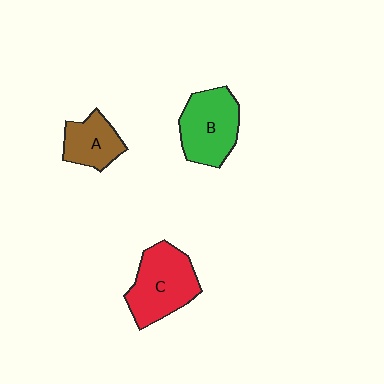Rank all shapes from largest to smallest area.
From largest to smallest: C (red), B (green), A (brown).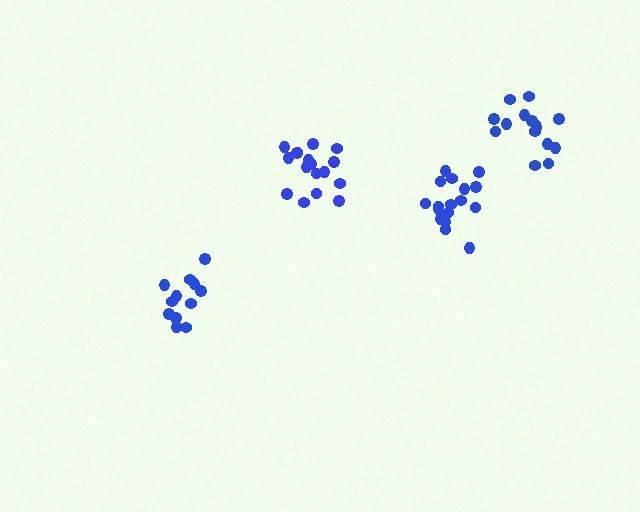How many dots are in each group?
Group 1: 17 dots, Group 2: 12 dots, Group 3: 15 dots, Group 4: 17 dots (61 total).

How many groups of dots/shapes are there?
There are 4 groups.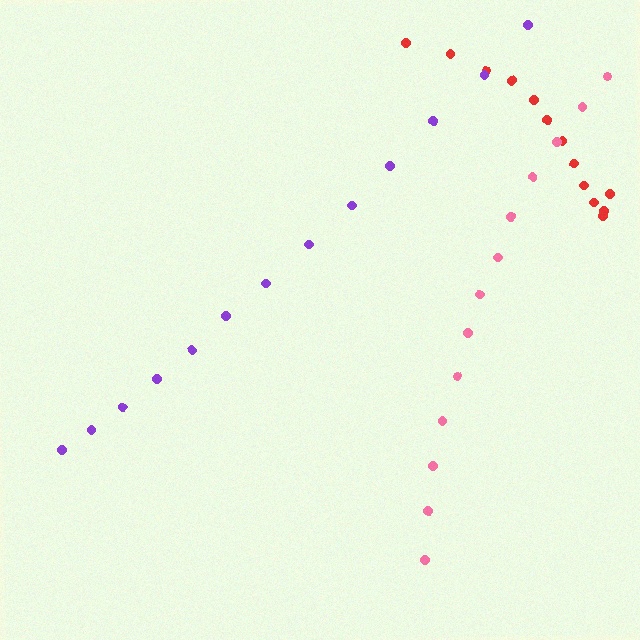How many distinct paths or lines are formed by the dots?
There are 3 distinct paths.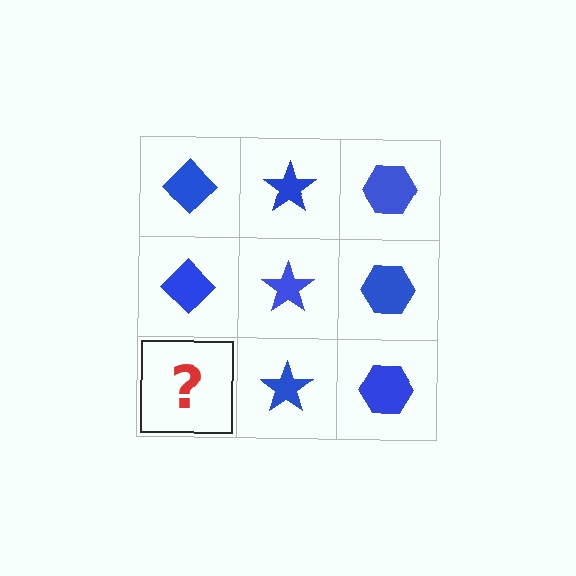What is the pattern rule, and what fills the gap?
The rule is that each column has a consistent shape. The gap should be filled with a blue diamond.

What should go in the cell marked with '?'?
The missing cell should contain a blue diamond.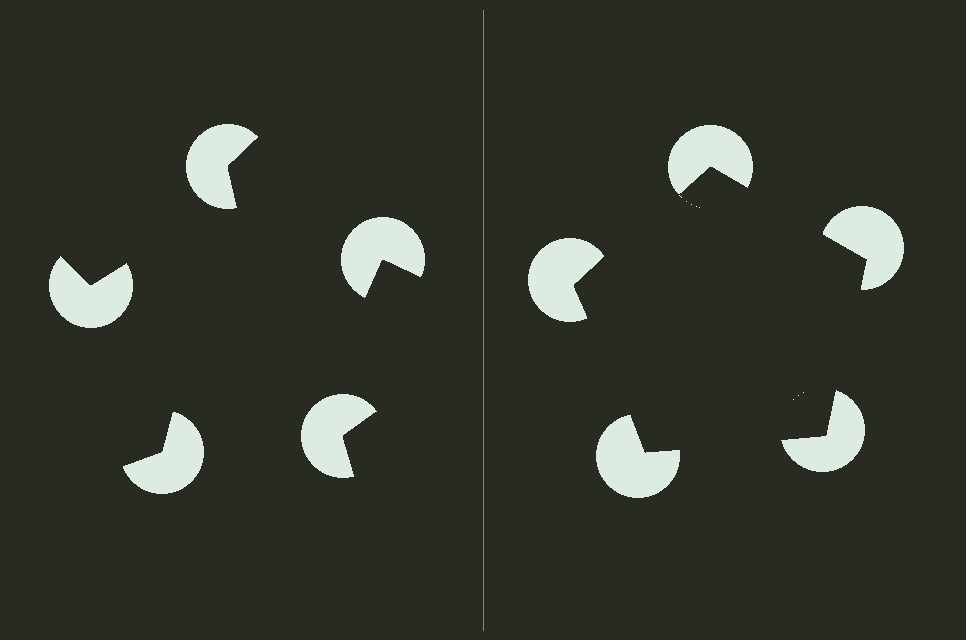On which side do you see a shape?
An illusory pentagon appears on the right side. On the left side the wedge cuts are rotated, so no coherent shape forms.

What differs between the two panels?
The pac-man discs are positioned identically on both sides; only the wedge orientations differ. On the right they align to a pentagon; on the left they are misaligned.